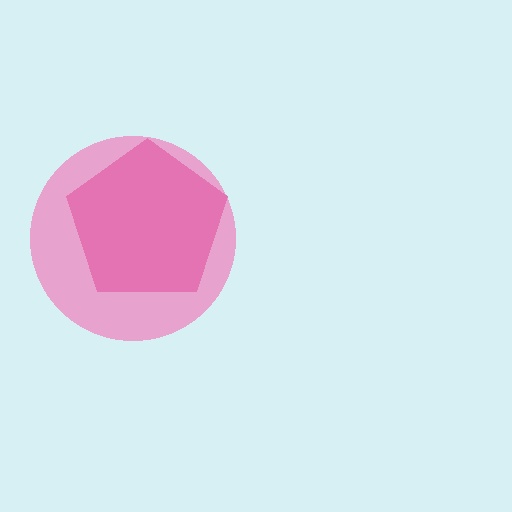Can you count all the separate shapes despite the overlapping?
Yes, there are 2 separate shapes.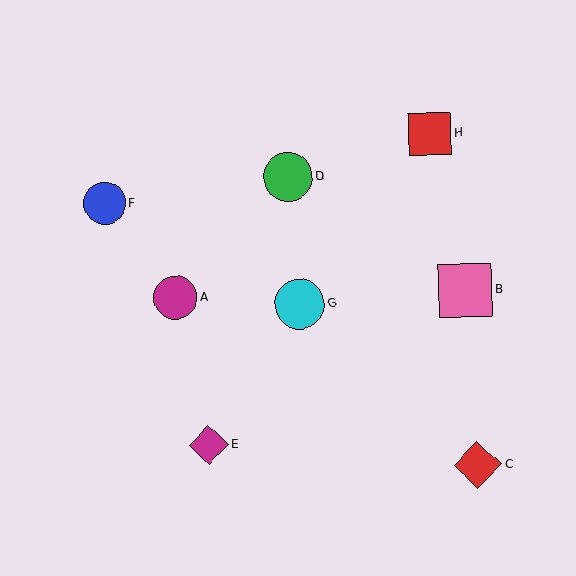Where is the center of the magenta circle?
The center of the magenta circle is at (176, 297).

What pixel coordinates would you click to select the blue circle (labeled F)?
Click at (104, 203) to select the blue circle F.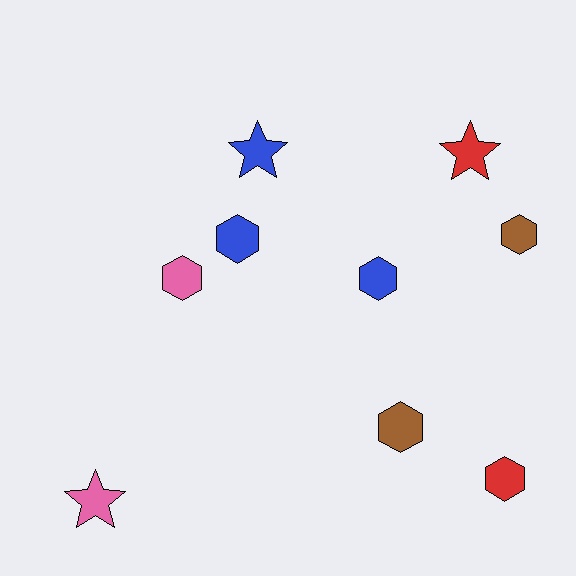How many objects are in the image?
There are 9 objects.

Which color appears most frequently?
Blue, with 3 objects.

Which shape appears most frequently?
Hexagon, with 6 objects.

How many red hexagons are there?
There is 1 red hexagon.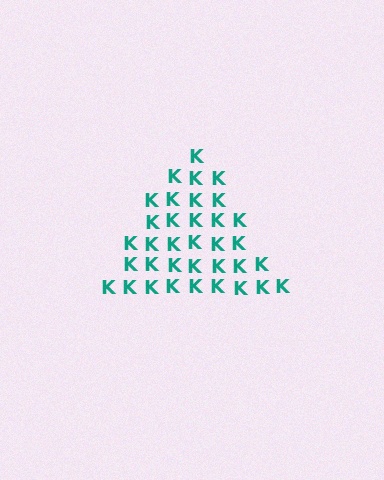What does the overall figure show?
The overall figure shows a triangle.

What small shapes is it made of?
It is made of small letter K's.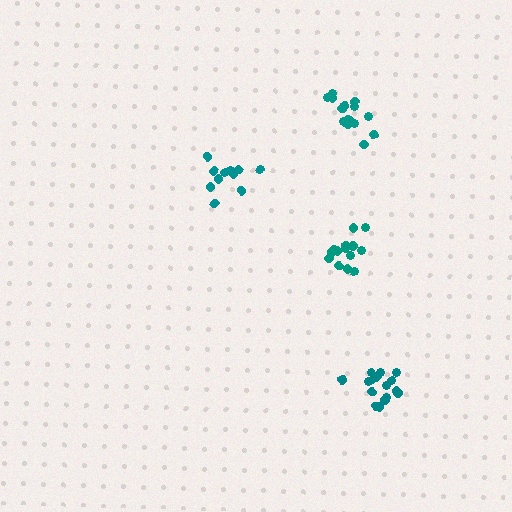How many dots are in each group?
Group 1: 14 dots, Group 2: 15 dots, Group 3: 16 dots, Group 4: 11 dots (56 total).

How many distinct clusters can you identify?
There are 4 distinct clusters.